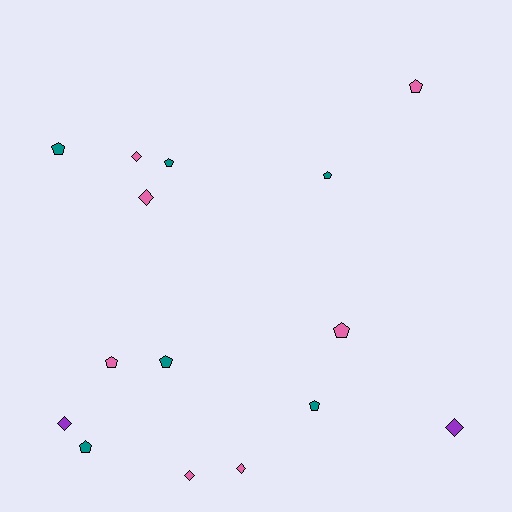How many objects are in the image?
There are 15 objects.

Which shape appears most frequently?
Pentagon, with 9 objects.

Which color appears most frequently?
Pink, with 7 objects.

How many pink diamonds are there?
There are 4 pink diamonds.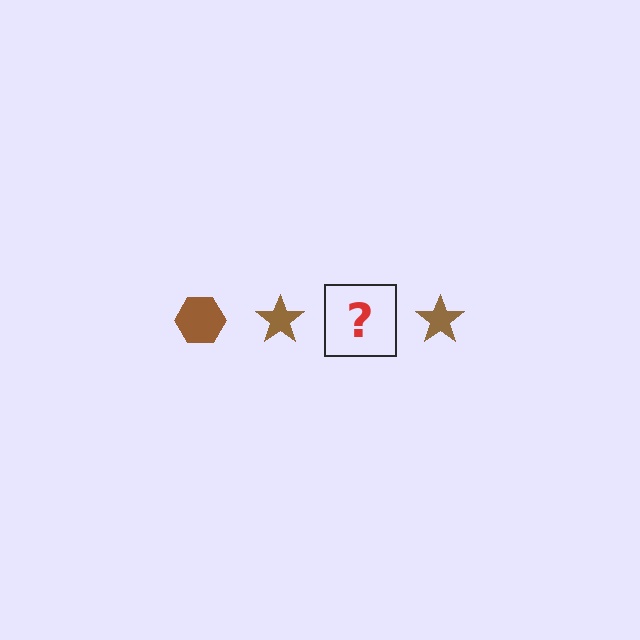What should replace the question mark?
The question mark should be replaced with a brown hexagon.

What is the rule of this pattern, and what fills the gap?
The rule is that the pattern cycles through hexagon, star shapes in brown. The gap should be filled with a brown hexagon.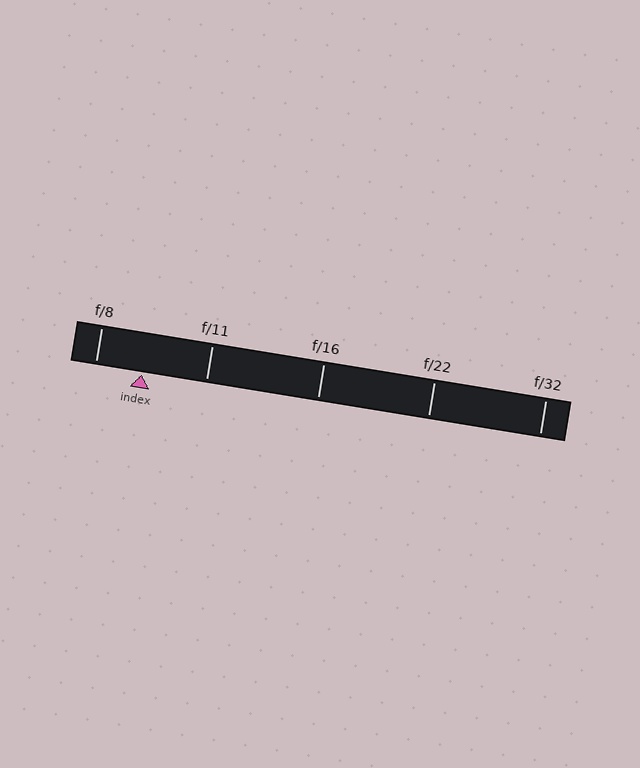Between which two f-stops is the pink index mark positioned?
The index mark is between f/8 and f/11.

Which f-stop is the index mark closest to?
The index mark is closest to f/8.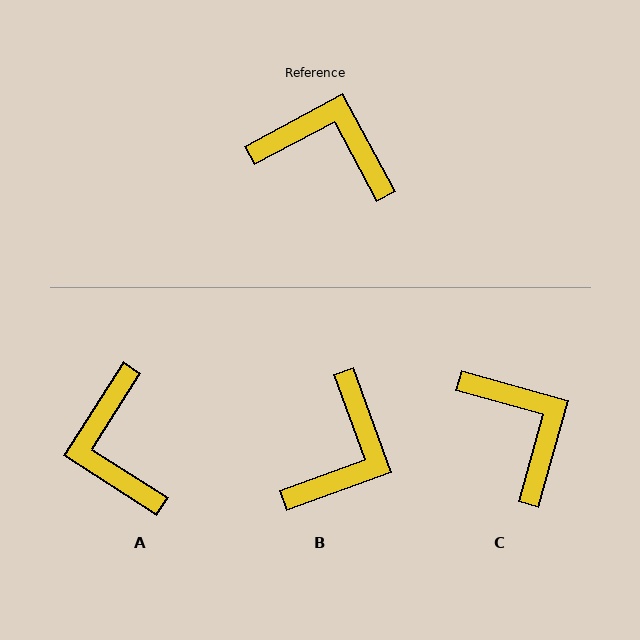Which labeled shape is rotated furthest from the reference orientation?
A, about 119 degrees away.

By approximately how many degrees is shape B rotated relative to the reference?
Approximately 98 degrees clockwise.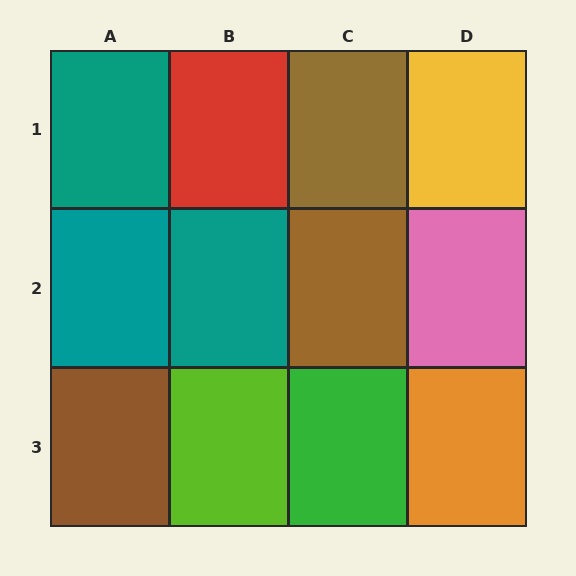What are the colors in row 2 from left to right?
Teal, teal, brown, pink.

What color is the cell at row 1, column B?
Red.